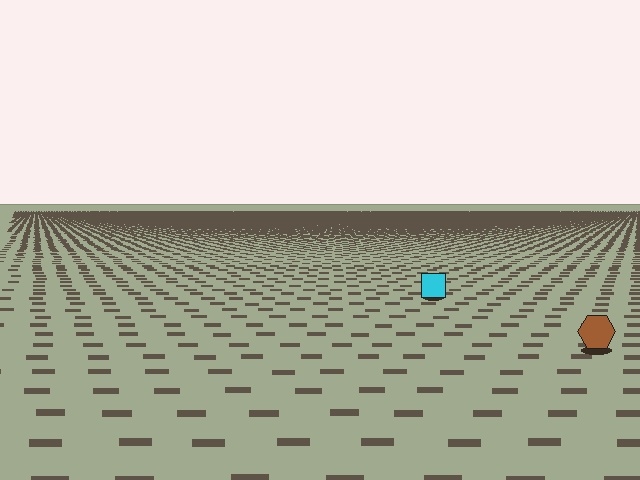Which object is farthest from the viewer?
The cyan square is farthest from the viewer. It appears smaller and the ground texture around it is denser.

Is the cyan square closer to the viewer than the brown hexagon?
No. The brown hexagon is closer — you can tell from the texture gradient: the ground texture is coarser near it.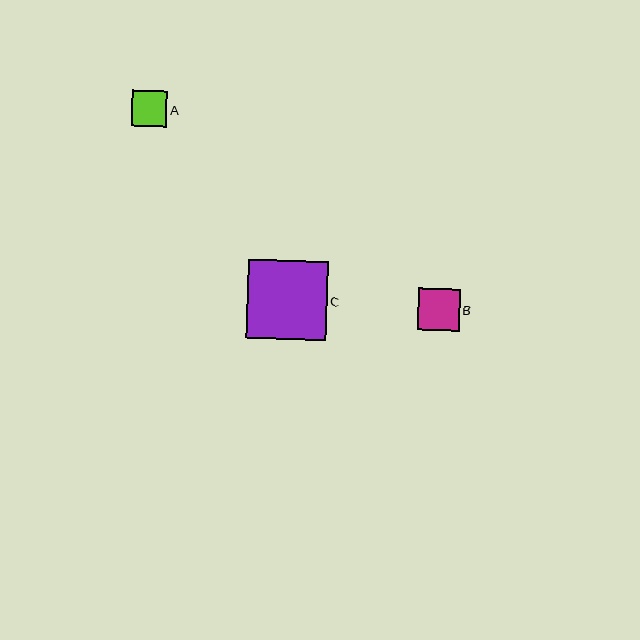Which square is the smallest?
Square A is the smallest with a size of approximately 35 pixels.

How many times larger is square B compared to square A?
Square B is approximately 1.2 times the size of square A.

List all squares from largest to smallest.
From largest to smallest: C, B, A.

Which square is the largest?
Square C is the largest with a size of approximately 80 pixels.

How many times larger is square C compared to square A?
Square C is approximately 2.2 times the size of square A.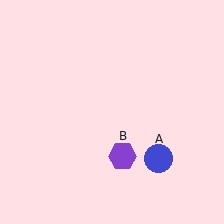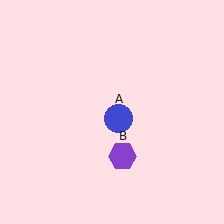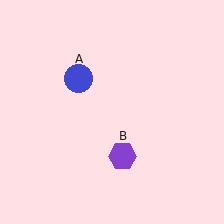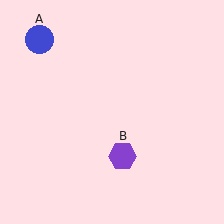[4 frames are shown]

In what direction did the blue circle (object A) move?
The blue circle (object A) moved up and to the left.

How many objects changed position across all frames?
1 object changed position: blue circle (object A).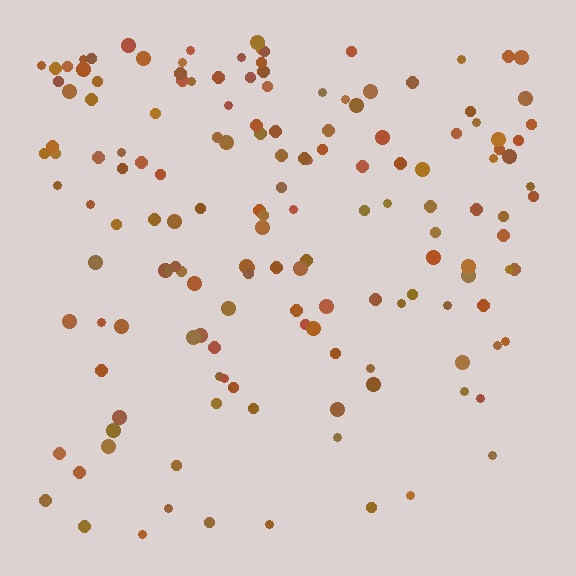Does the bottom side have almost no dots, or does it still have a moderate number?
Still a moderate number, just noticeably fewer than the top.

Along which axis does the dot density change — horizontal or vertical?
Vertical.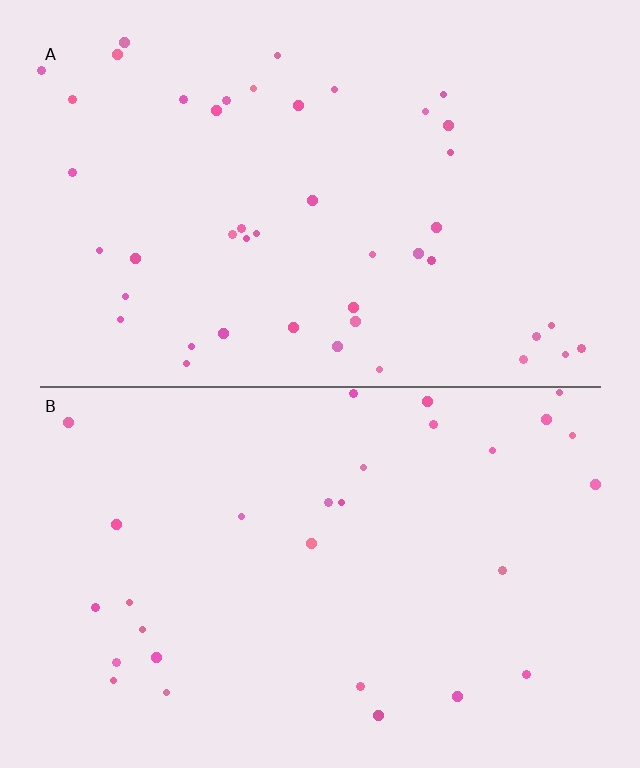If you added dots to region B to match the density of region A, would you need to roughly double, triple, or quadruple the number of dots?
Approximately double.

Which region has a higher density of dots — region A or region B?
A (the top).